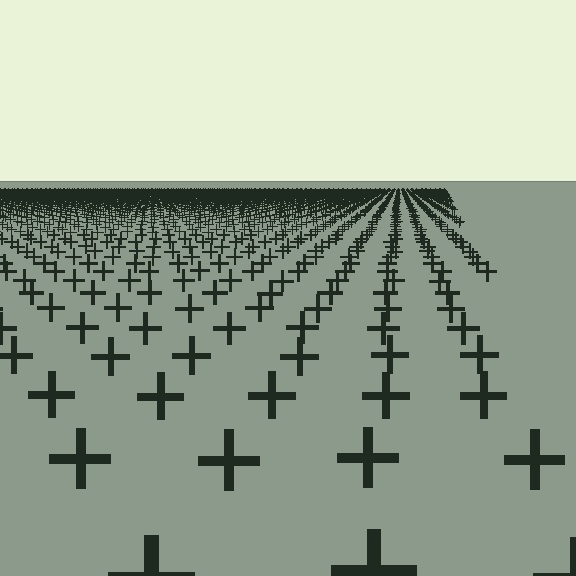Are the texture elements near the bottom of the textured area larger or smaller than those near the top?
Larger. Near the bottom, elements are closer to the viewer and appear at a bigger on-screen size.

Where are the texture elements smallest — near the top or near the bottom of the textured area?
Near the top.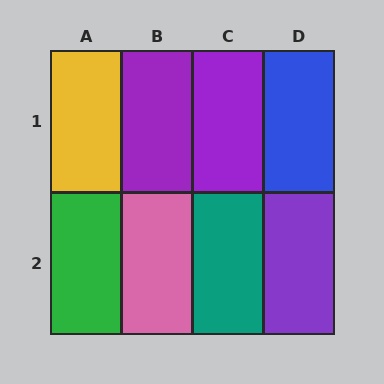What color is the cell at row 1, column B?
Purple.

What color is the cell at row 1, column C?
Purple.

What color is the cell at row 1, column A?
Yellow.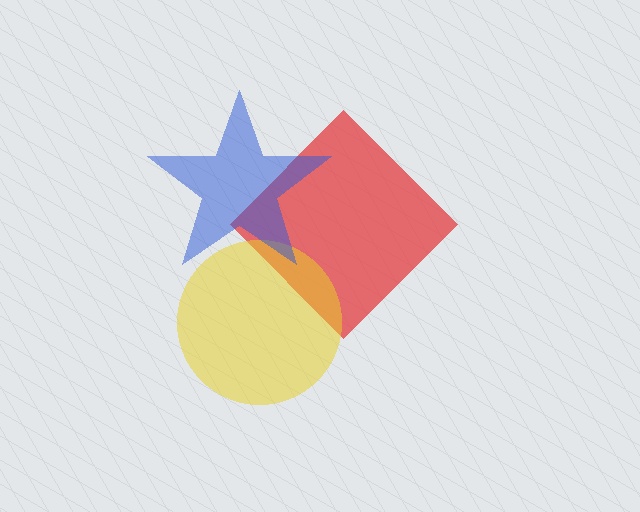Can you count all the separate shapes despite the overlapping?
Yes, there are 3 separate shapes.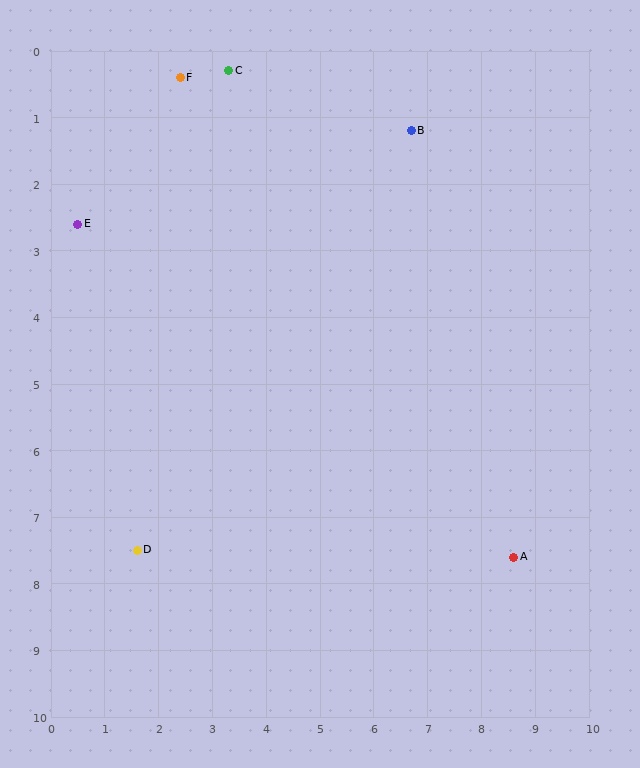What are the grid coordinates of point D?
Point D is at approximately (1.6, 7.5).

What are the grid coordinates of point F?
Point F is at approximately (2.4, 0.4).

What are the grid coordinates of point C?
Point C is at approximately (3.3, 0.3).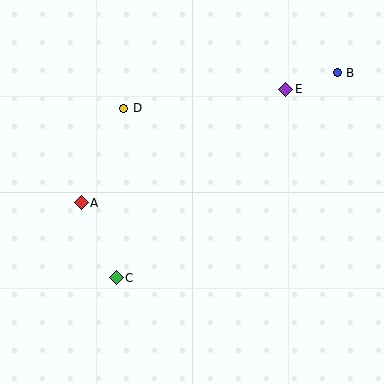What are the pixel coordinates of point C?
Point C is at (116, 278).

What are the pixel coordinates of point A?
Point A is at (81, 203).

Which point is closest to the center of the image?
Point D at (124, 108) is closest to the center.